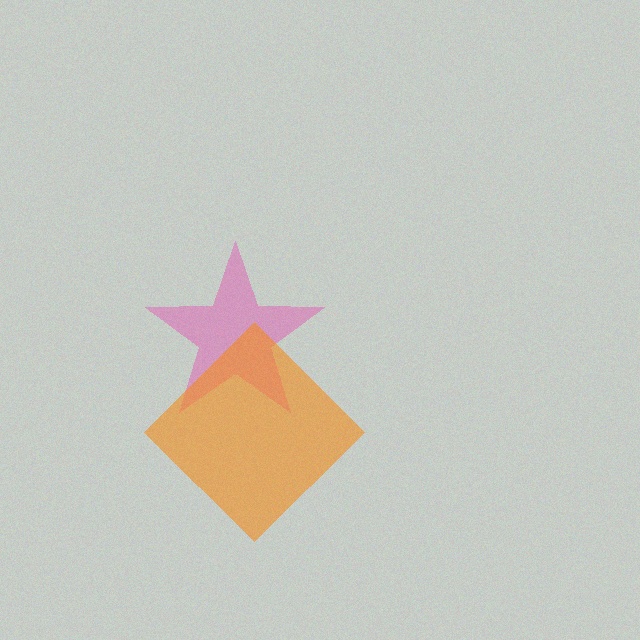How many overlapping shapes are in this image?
There are 2 overlapping shapes in the image.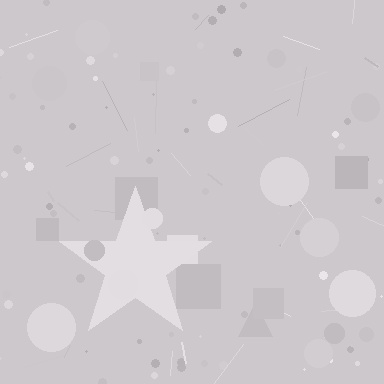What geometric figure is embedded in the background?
A star is embedded in the background.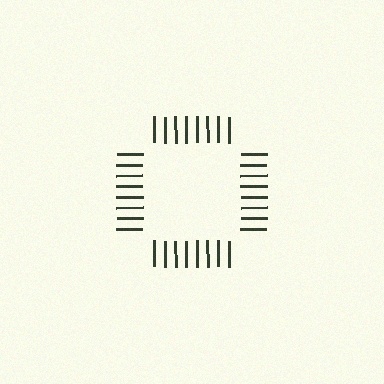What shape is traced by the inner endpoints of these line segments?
An illusory square — the line segments terminate on its edges but no continuous stroke is drawn.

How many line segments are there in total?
32 — 8 along each of the 4 edges.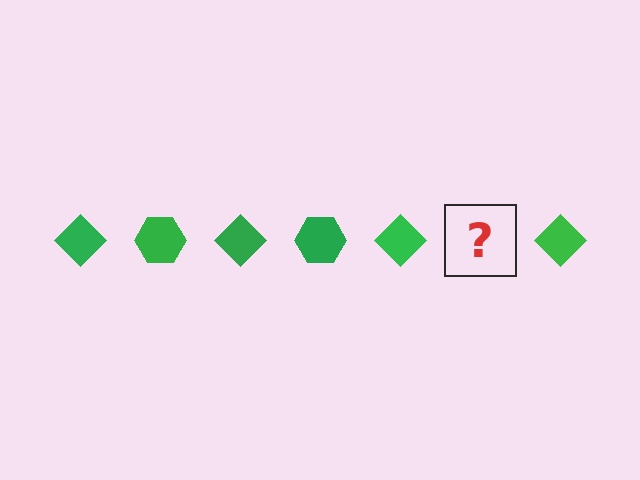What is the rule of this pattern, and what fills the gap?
The rule is that the pattern cycles through diamond, hexagon shapes in green. The gap should be filled with a green hexagon.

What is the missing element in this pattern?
The missing element is a green hexagon.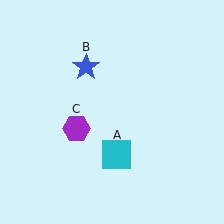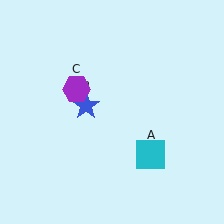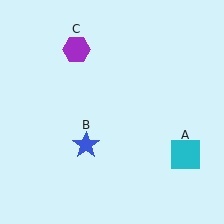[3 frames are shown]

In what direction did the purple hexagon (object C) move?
The purple hexagon (object C) moved up.